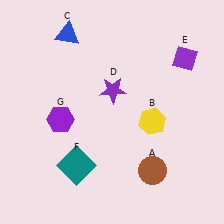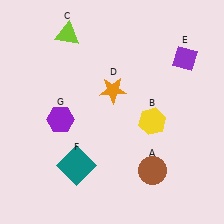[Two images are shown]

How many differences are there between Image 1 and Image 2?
There are 2 differences between the two images.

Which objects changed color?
C changed from blue to lime. D changed from purple to orange.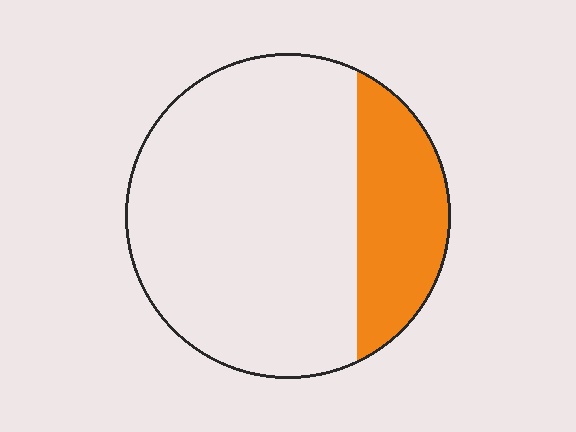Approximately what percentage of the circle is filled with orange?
Approximately 25%.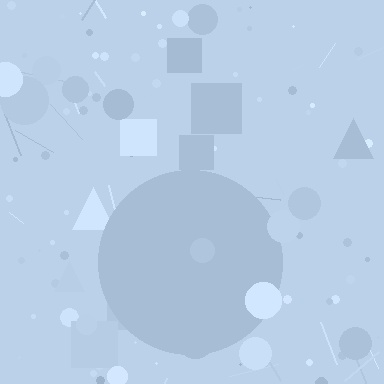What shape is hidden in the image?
A circle is hidden in the image.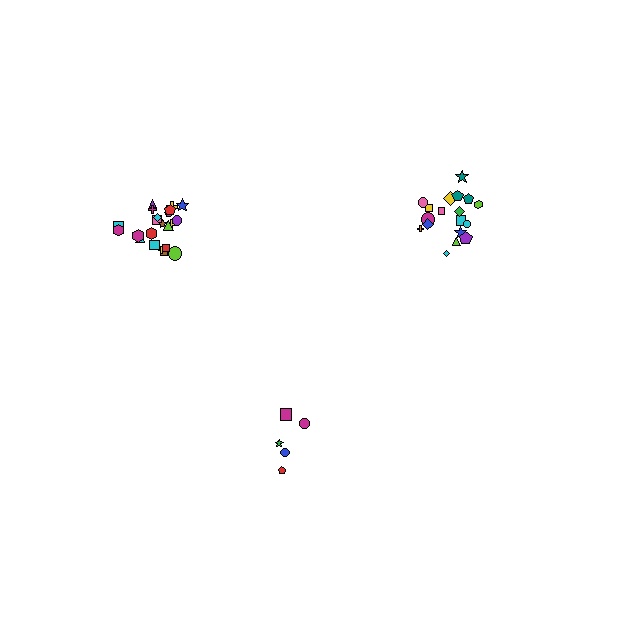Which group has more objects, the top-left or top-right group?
The top-left group.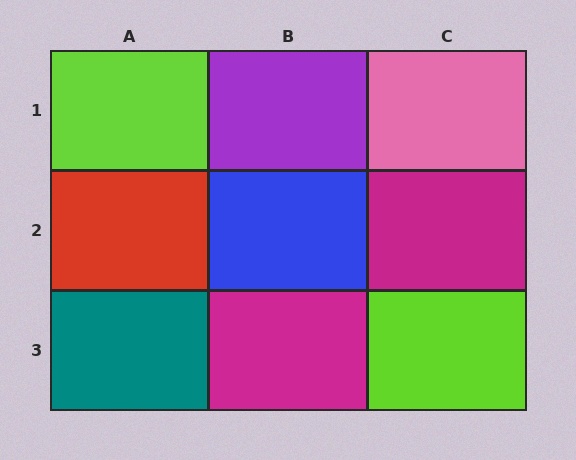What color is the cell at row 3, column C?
Lime.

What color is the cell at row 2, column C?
Magenta.